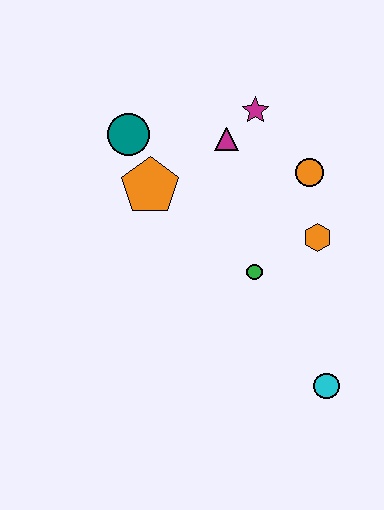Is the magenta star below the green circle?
No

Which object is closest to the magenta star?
The magenta triangle is closest to the magenta star.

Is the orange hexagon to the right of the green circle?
Yes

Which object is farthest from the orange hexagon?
The teal circle is farthest from the orange hexagon.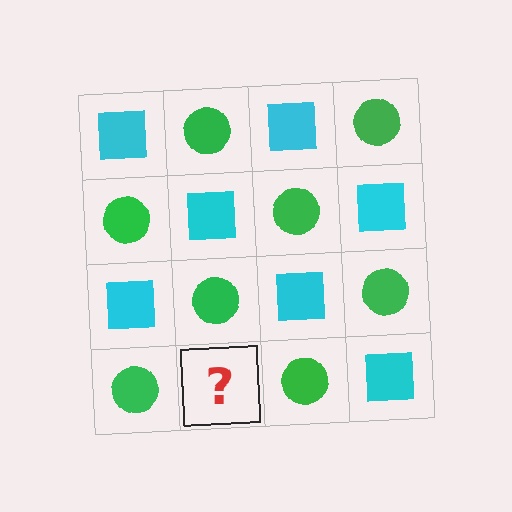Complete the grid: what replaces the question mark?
The question mark should be replaced with a cyan square.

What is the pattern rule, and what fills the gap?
The rule is that it alternates cyan square and green circle in a checkerboard pattern. The gap should be filled with a cyan square.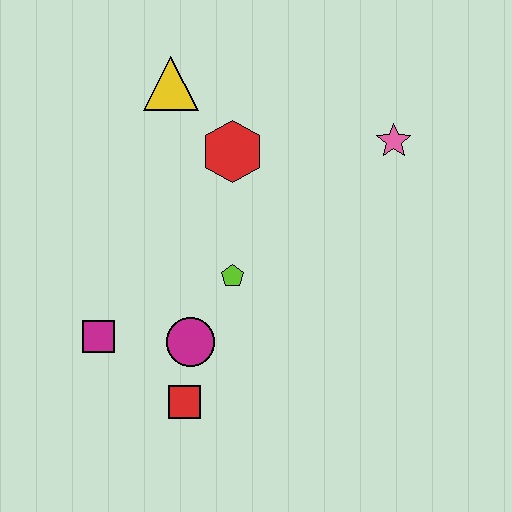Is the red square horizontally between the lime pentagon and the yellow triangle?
Yes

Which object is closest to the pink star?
The red hexagon is closest to the pink star.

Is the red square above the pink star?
No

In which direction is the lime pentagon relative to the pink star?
The lime pentagon is to the left of the pink star.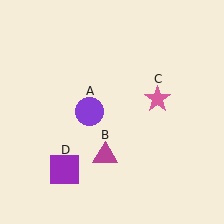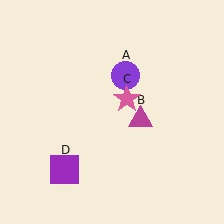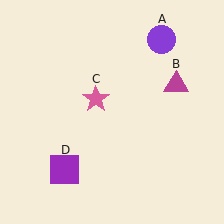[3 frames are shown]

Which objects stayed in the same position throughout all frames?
Purple square (object D) remained stationary.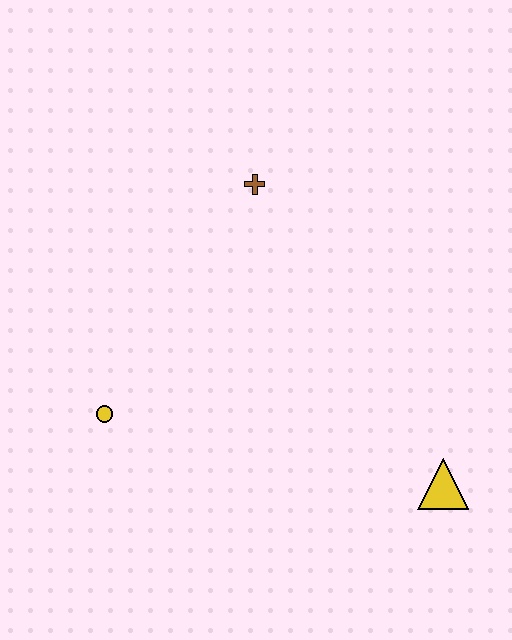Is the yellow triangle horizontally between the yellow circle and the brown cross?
No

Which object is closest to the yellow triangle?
The yellow circle is closest to the yellow triangle.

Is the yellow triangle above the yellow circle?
No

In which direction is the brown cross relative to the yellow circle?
The brown cross is above the yellow circle.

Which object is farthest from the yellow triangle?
The brown cross is farthest from the yellow triangle.